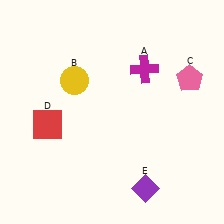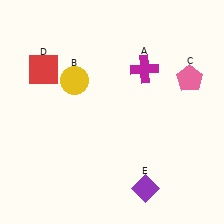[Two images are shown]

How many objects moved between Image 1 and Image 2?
1 object moved between the two images.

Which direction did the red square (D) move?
The red square (D) moved up.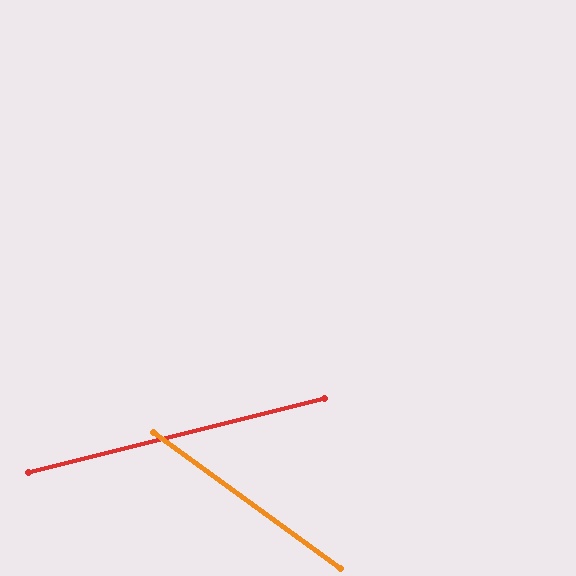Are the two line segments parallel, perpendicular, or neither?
Neither parallel nor perpendicular — they differ by about 50°.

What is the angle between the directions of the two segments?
Approximately 50 degrees.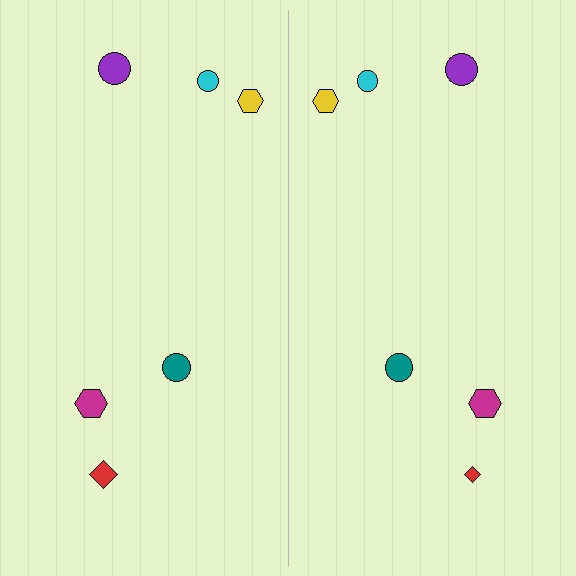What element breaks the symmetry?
The red diamond on the right side has a different size than its mirror counterpart.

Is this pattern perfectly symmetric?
No, the pattern is not perfectly symmetric. The red diamond on the right side has a different size than its mirror counterpart.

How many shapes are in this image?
There are 12 shapes in this image.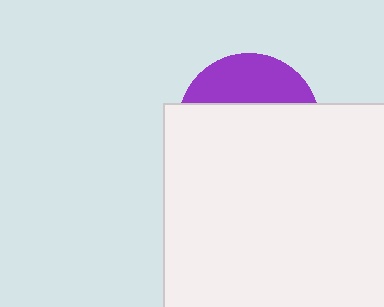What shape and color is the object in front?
The object in front is a white rectangle.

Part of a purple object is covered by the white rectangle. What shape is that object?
It is a circle.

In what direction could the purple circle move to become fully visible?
The purple circle could move up. That would shift it out from behind the white rectangle entirely.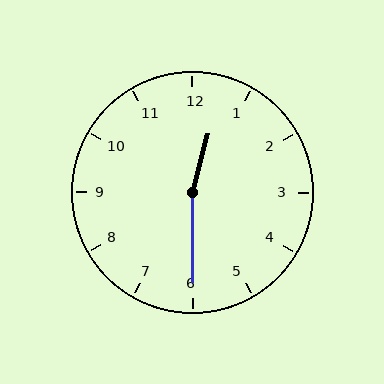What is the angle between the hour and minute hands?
Approximately 165 degrees.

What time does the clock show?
12:30.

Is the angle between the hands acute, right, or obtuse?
It is obtuse.